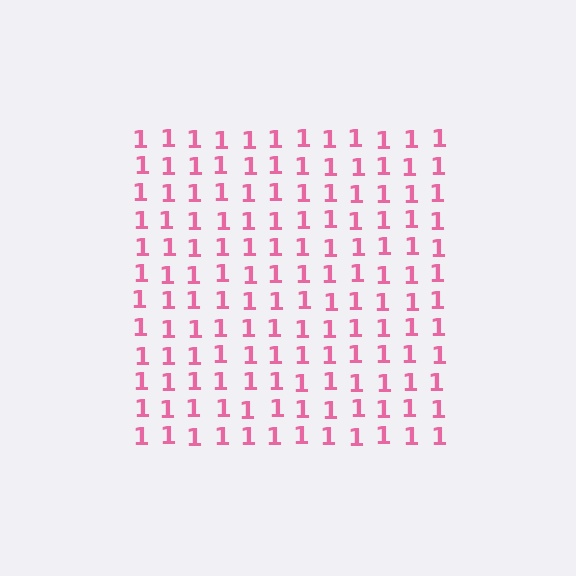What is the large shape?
The large shape is a square.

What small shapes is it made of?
It is made of small digit 1's.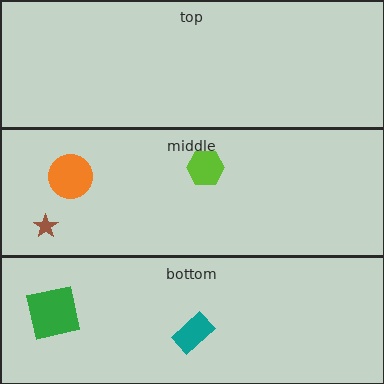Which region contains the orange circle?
The middle region.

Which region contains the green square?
The bottom region.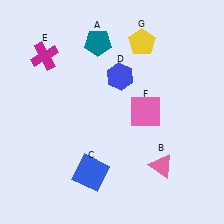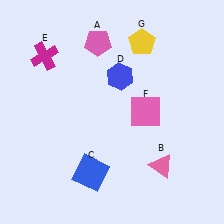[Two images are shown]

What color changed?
The pentagon (A) changed from teal in Image 1 to pink in Image 2.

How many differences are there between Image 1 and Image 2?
There is 1 difference between the two images.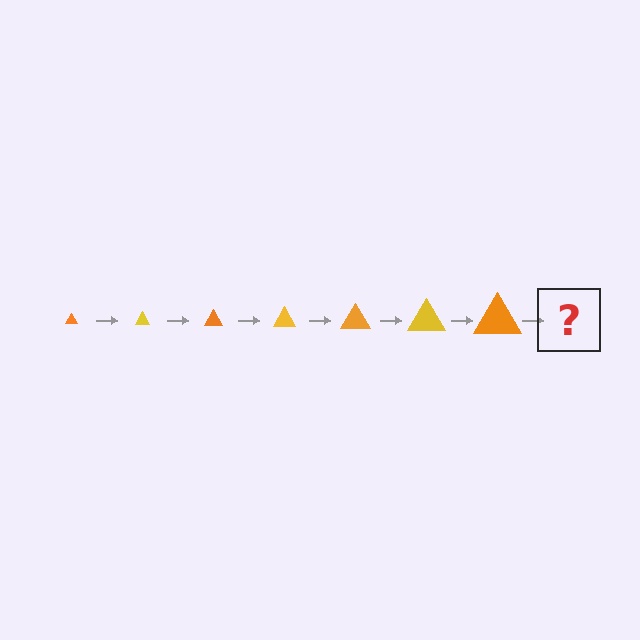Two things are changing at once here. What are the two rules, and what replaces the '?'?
The two rules are that the triangle grows larger each step and the color cycles through orange and yellow. The '?' should be a yellow triangle, larger than the previous one.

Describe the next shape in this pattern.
It should be a yellow triangle, larger than the previous one.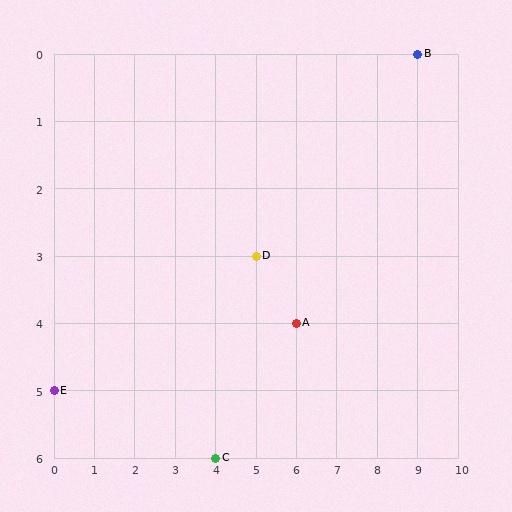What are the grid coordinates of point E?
Point E is at grid coordinates (0, 5).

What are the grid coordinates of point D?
Point D is at grid coordinates (5, 3).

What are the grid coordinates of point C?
Point C is at grid coordinates (4, 6).